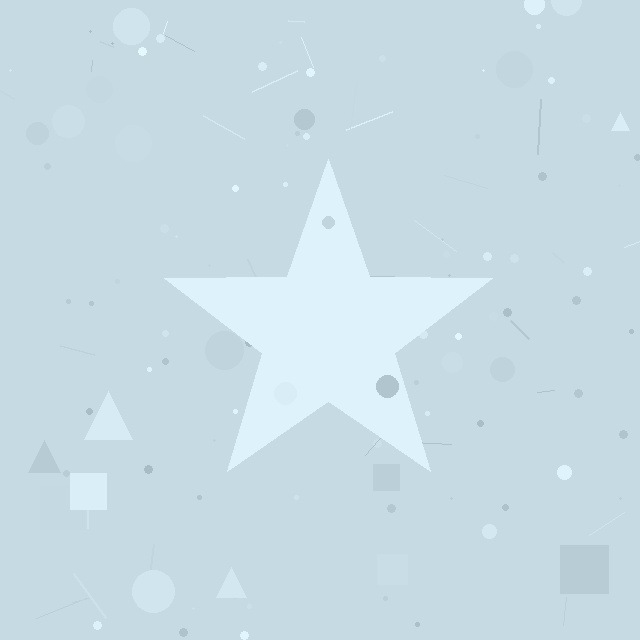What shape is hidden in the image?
A star is hidden in the image.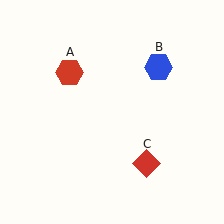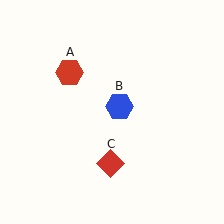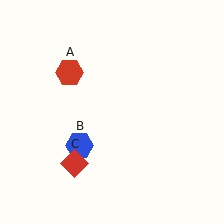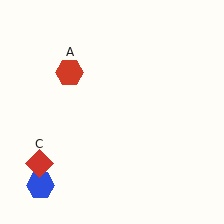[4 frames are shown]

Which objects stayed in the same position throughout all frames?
Red hexagon (object A) remained stationary.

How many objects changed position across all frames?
2 objects changed position: blue hexagon (object B), red diamond (object C).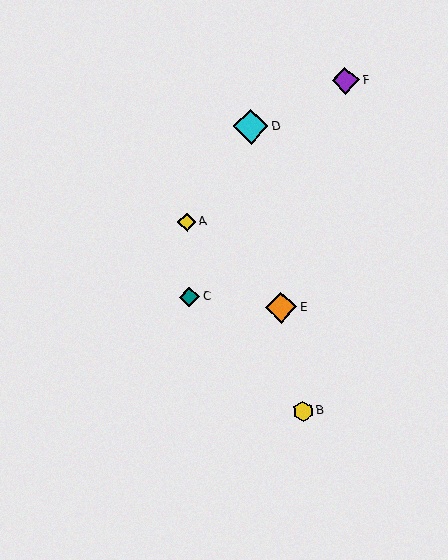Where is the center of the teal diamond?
The center of the teal diamond is at (189, 297).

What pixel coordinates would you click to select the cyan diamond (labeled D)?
Click at (251, 126) to select the cyan diamond D.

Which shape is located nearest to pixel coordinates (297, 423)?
The yellow hexagon (labeled B) at (303, 411) is nearest to that location.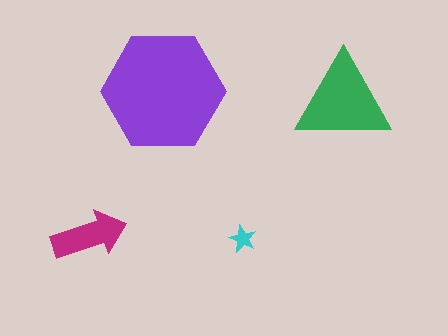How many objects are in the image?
There are 4 objects in the image.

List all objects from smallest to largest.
The cyan star, the magenta arrow, the green triangle, the purple hexagon.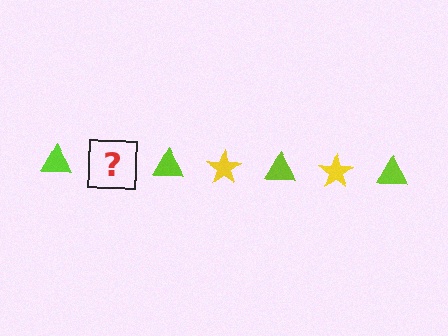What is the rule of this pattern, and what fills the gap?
The rule is that the pattern alternates between lime triangle and yellow star. The gap should be filled with a yellow star.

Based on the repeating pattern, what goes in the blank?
The blank should be a yellow star.